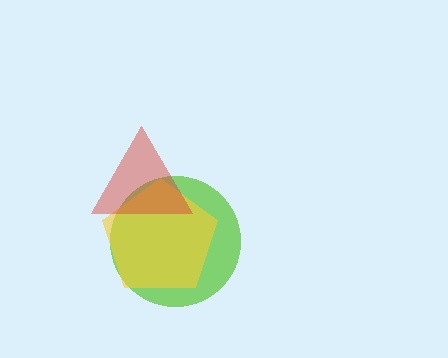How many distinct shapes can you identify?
There are 3 distinct shapes: a lime circle, a yellow pentagon, a red triangle.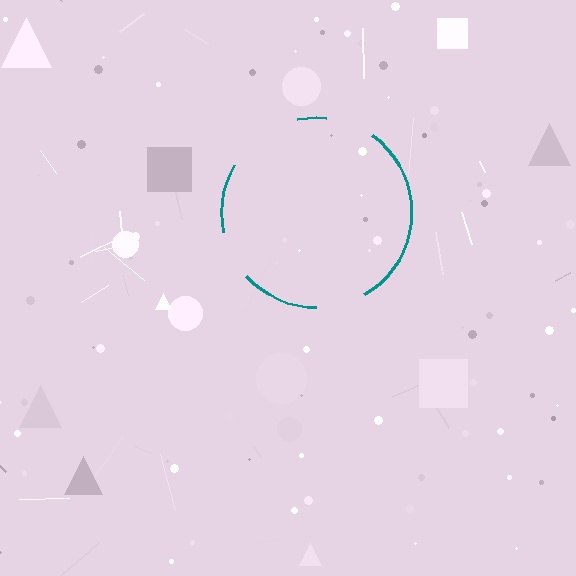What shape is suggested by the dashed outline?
The dashed outline suggests a circle.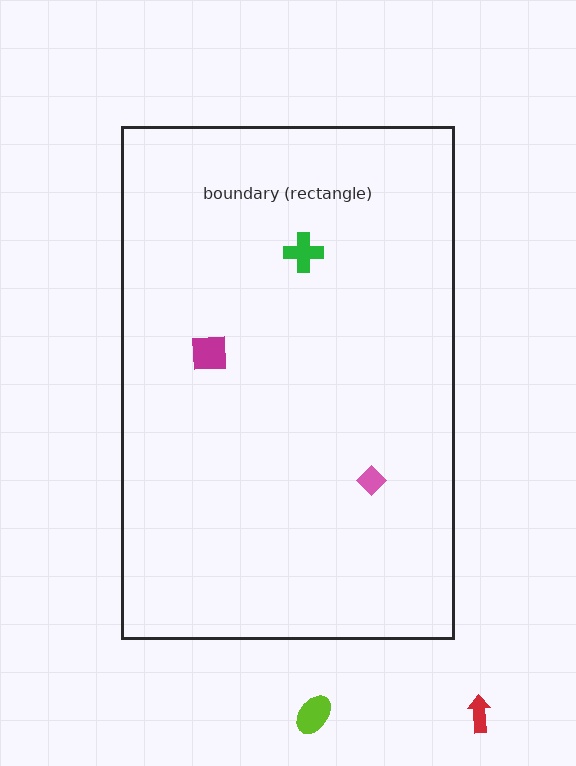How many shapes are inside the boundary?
3 inside, 2 outside.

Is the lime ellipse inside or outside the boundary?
Outside.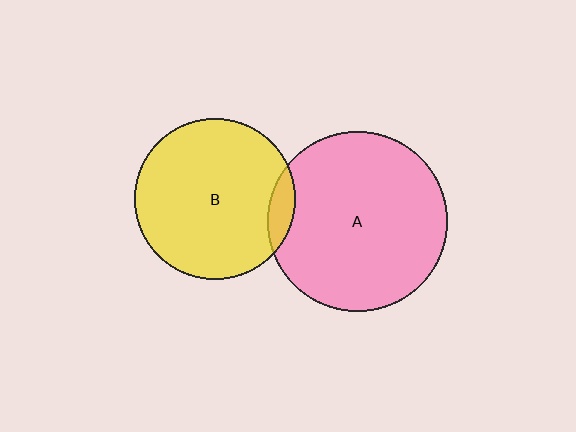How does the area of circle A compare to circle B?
Approximately 1.3 times.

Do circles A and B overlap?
Yes.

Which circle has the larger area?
Circle A (pink).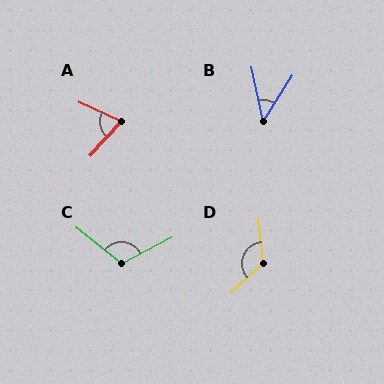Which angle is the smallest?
B, at approximately 45 degrees.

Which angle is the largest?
D, at approximately 127 degrees.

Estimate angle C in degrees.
Approximately 113 degrees.